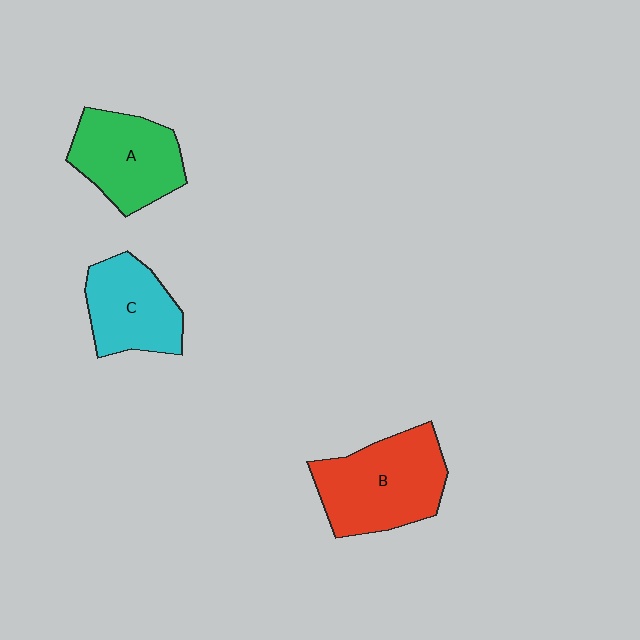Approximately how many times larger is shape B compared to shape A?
Approximately 1.2 times.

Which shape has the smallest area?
Shape C (cyan).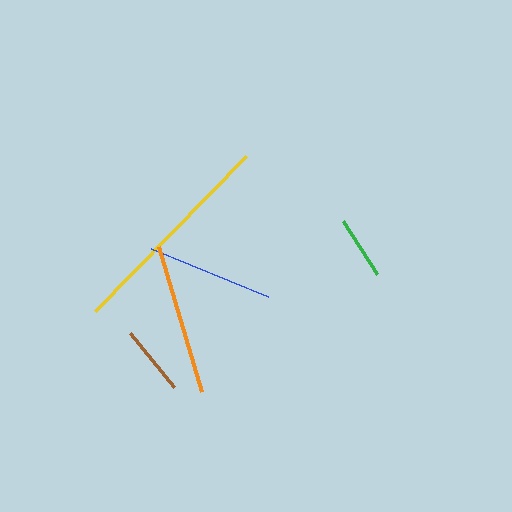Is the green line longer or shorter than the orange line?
The orange line is longer than the green line.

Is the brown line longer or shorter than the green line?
The brown line is longer than the green line.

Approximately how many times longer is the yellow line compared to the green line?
The yellow line is approximately 3.4 times the length of the green line.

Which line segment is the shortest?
The green line is the shortest at approximately 63 pixels.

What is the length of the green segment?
The green segment is approximately 63 pixels long.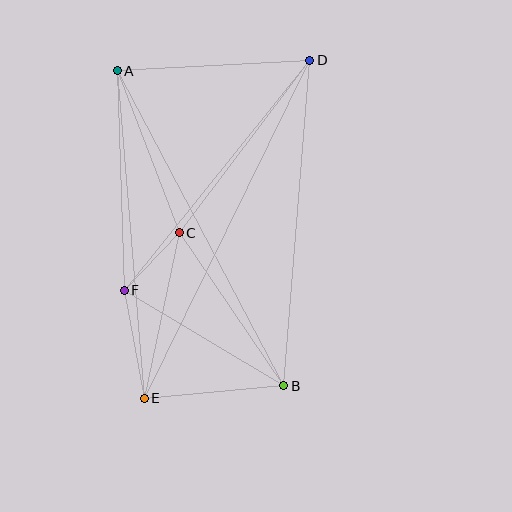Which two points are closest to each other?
Points C and F are closest to each other.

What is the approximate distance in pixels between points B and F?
The distance between B and F is approximately 186 pixels.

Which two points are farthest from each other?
Points D and E are farthest from each other.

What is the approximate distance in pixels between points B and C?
The distance between B and C is approximately 185 pixels.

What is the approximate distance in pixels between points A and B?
The distance between A and B is approximately 356 pixels.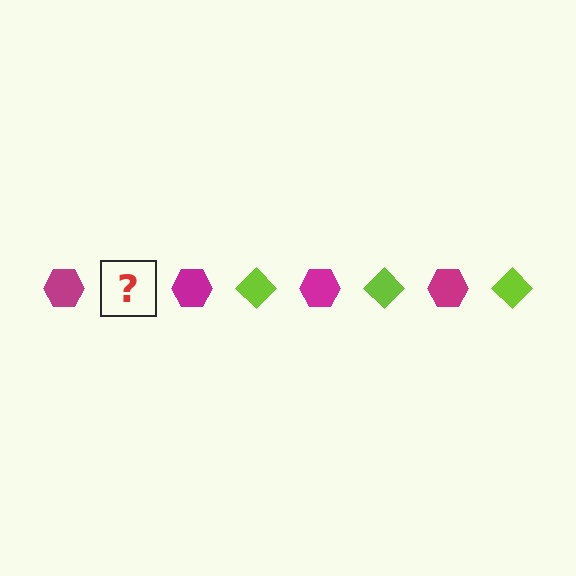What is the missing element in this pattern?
The missing element is a lime diamond.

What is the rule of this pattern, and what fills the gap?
The rule is that the pattern alternates between magenta hexagon and lime diamond. The gap should be filled with a lime diamond.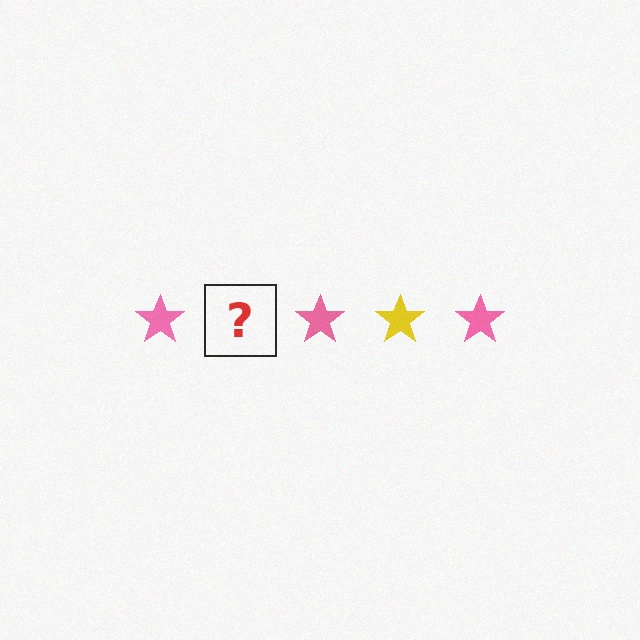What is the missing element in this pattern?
The missing element is a yellow star.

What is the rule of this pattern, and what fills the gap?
The rule is that the pattern cycles through pink, yellow stars. The gap should be filled with a yellow star.